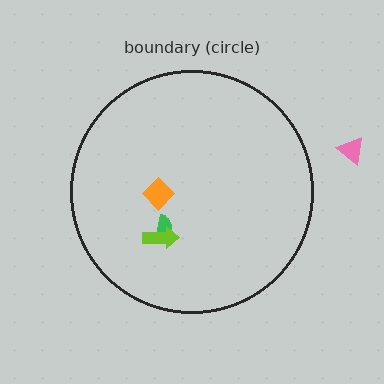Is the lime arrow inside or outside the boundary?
Inside.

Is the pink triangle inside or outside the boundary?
Outside.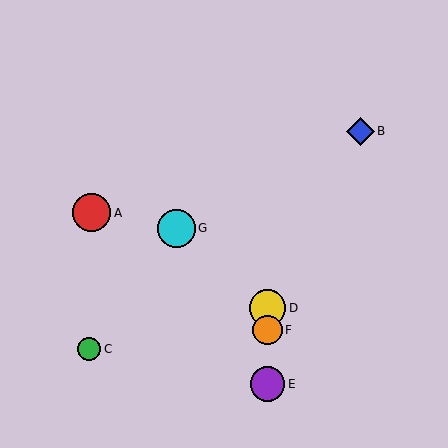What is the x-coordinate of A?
Object A is at x≈92.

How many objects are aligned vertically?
3 objects (D, E, F) are aligned vertically.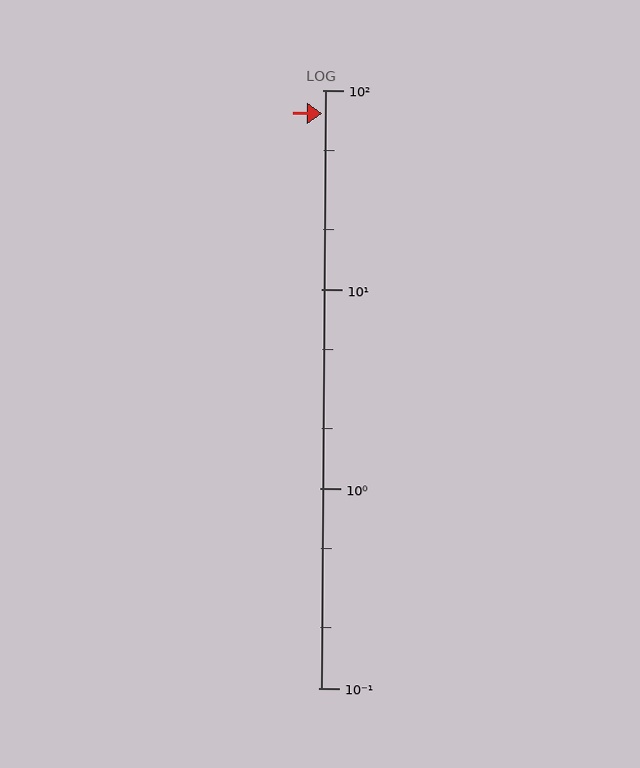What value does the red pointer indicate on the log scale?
The pointer indicates approximately 76.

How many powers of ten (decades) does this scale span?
The scale spans 3 decades, from 0.1 to 100.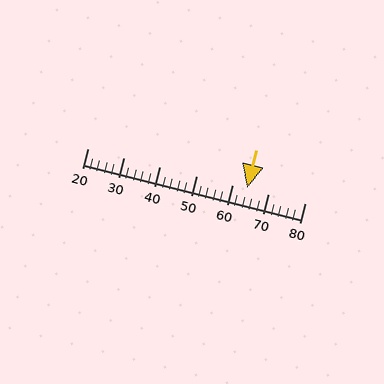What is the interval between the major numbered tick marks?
The major tick marks are spaced 10 units apart.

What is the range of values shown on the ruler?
The ruler shows values from 20 to 80.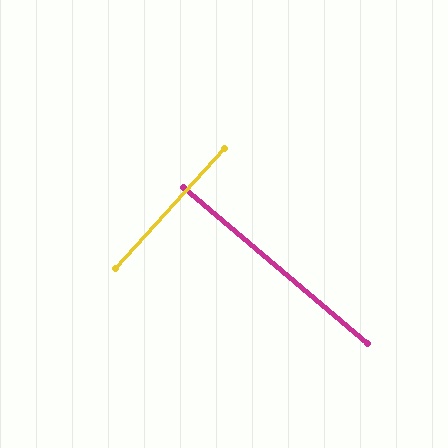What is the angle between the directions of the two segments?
Approximately 88 degrees.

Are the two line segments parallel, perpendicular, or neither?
Perpendicular — they meet at approximately 88°.